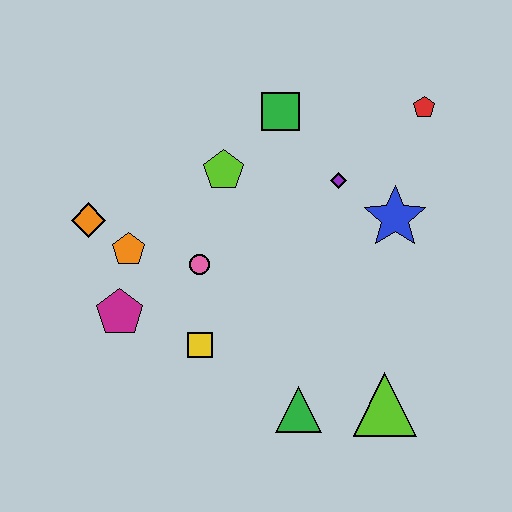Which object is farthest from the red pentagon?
The magenta pentagon is farthest from the red pentagon.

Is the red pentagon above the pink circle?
Yes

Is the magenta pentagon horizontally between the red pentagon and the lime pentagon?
No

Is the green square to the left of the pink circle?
No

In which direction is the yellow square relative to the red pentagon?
The yellow square is below the red pentagon.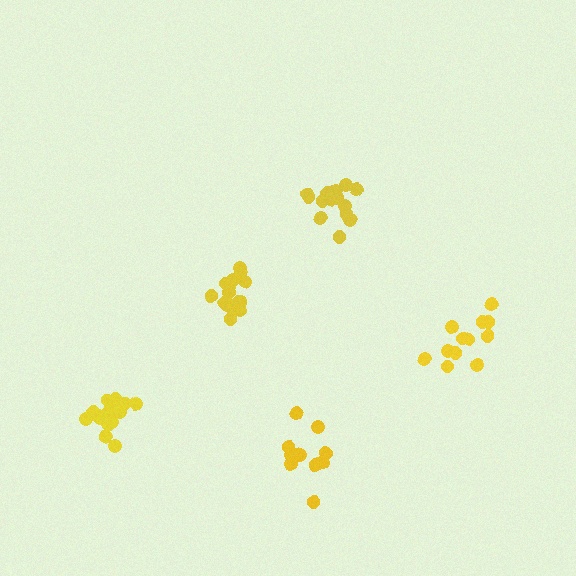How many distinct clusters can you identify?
There are 5 distinct clusters.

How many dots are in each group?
Group 1: 12 dots, Group 2: 15 dots, Group 3: 12 dots, Group 4: 18 dots, Group 5: 15 dots (72 total).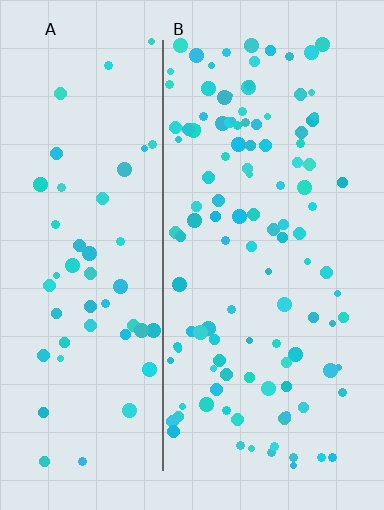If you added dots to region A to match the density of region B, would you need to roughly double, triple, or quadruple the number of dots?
Approximately double.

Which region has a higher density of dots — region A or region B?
B (the right).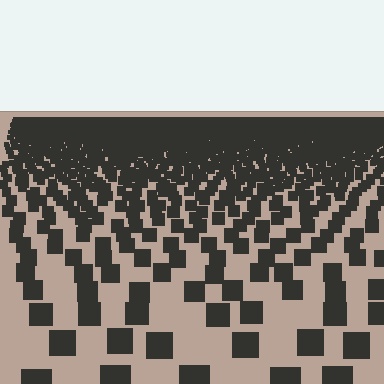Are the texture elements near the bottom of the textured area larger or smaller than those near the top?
Larger. Near the bottom, elements are closer to the viewer and appear at a bigger on-screen size.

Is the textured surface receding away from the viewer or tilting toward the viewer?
The surface is receding away from the viewer. Texture elements get smaller and denser toward the top.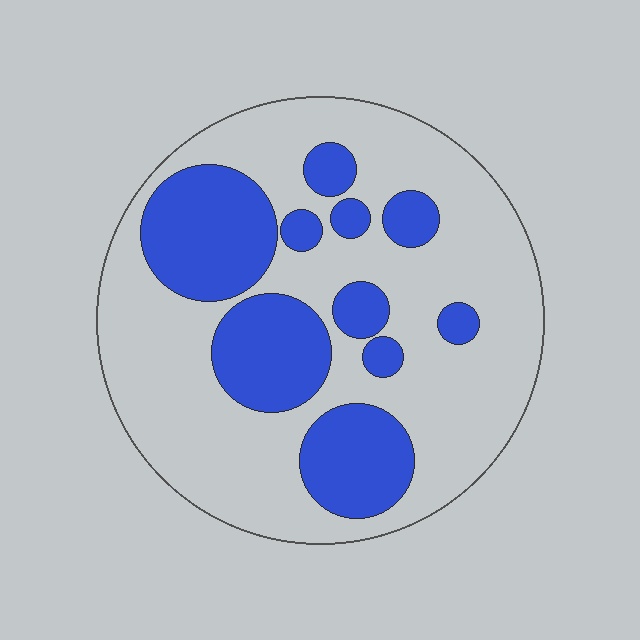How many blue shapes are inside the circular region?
10.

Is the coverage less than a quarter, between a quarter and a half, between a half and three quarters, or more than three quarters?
Between a quarter and a half.